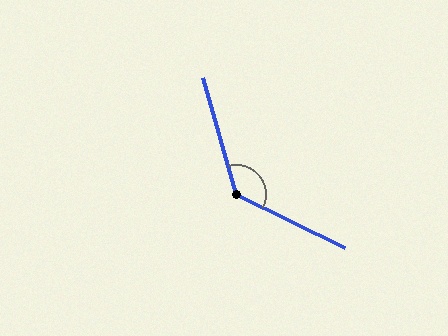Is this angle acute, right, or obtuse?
It is obtuse.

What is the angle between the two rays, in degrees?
Approximately 132 degrees.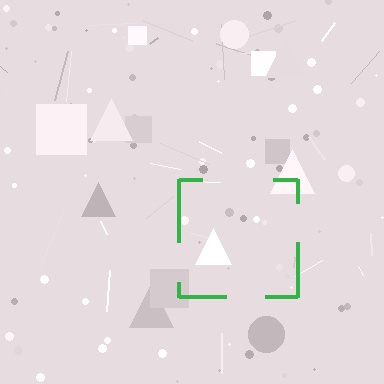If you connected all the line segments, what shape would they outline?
They would outline a square.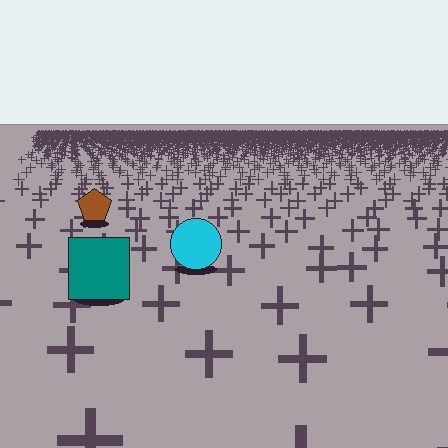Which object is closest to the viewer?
The teal square is closest. The texture marks near it are larger and more spread out.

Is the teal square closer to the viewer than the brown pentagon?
Yes. The teal square is closer — you can tell from the texture gradient: the ground texture is coarser near it.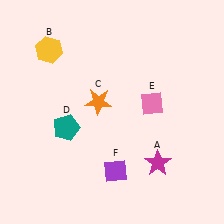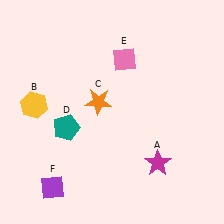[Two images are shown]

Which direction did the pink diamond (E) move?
The pink diamond (E) moved up.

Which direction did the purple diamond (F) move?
The purple diamond (F) moved left.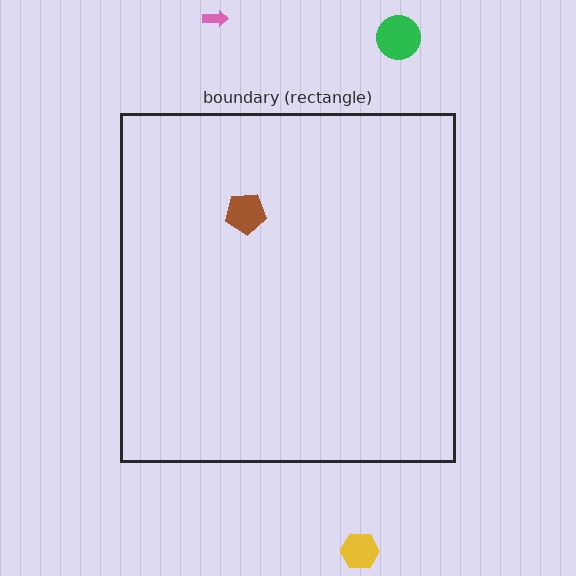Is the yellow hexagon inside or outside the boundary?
Outside.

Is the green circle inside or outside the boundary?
Outside.